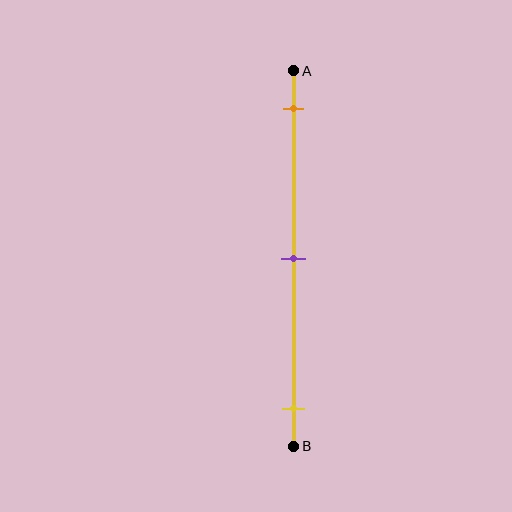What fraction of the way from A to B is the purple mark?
The purple mark is approximately 50% (0.5) of the way from A to B.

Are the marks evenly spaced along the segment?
Yes, the marks are approximately evenly spaced.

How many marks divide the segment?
There are 3 marks dividing the segment.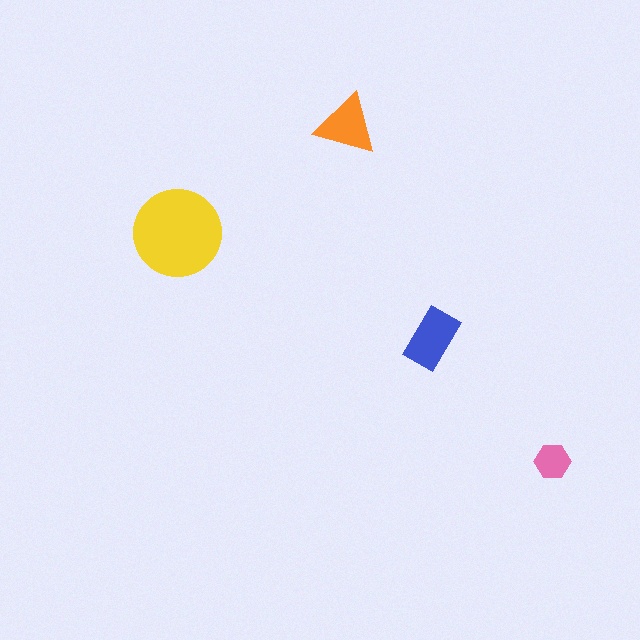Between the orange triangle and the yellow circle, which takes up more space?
The yellow circle.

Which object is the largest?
The yellow circle.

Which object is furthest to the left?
The yellow circle is leftmost.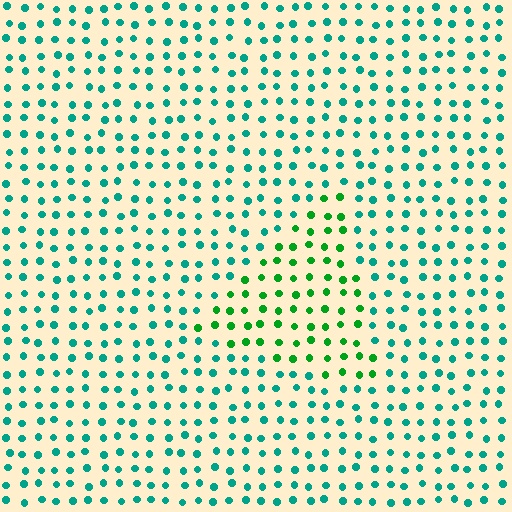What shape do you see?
I see a triangle.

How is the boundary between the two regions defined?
The boundary is defined purely by a slight shift in hue (about 41 degrees). Spacing, size, and orientation are identical on both sides.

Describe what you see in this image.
The image is filled with small teal elements in a uniform arrangement. A triangle-shaped region is visible where the elements are tinted to a slightly different hue, forming a subtle color boundary.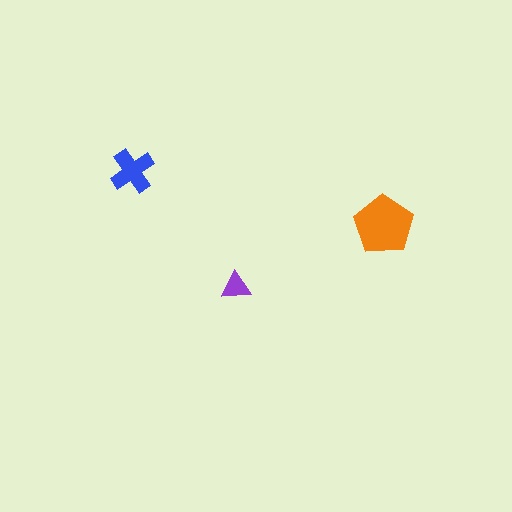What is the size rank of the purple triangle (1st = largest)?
3rd.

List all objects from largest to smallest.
The orange pentagon, the blue cross, the purple triangle.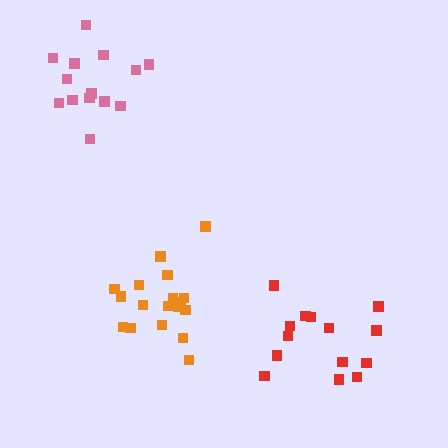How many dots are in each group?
Group 1: 18 dots, Group 2: 14 dots, Group 3: 14 dots (46 total).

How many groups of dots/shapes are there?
There are 3 groups.